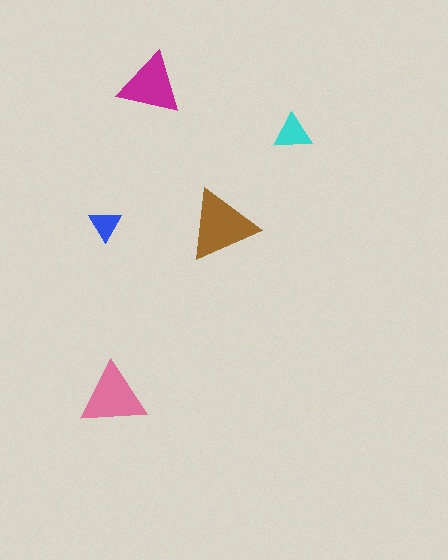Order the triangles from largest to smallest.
the brown one, the pink one, the magenta one, the cyan one, the blue one.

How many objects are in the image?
There are 5 objects in the image.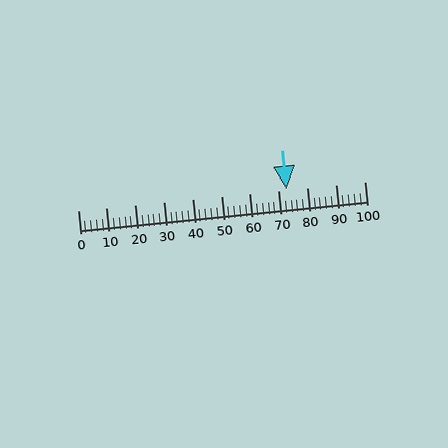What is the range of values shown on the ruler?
The ruler shows values from 0 to 100.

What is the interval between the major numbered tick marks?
The major tick marks are spaced 10 units apart.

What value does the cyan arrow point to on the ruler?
The cyan arrow points to approximately 73.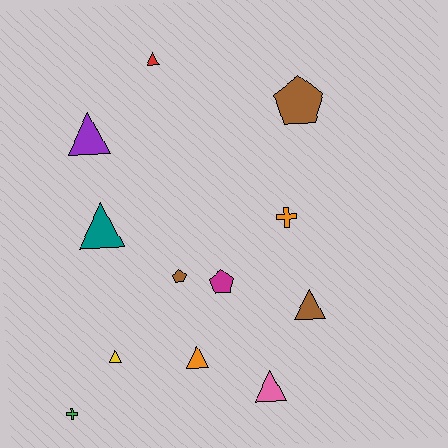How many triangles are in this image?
There are 7 triangles.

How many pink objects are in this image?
There is 1 pink object.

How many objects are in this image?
There are 12 objects.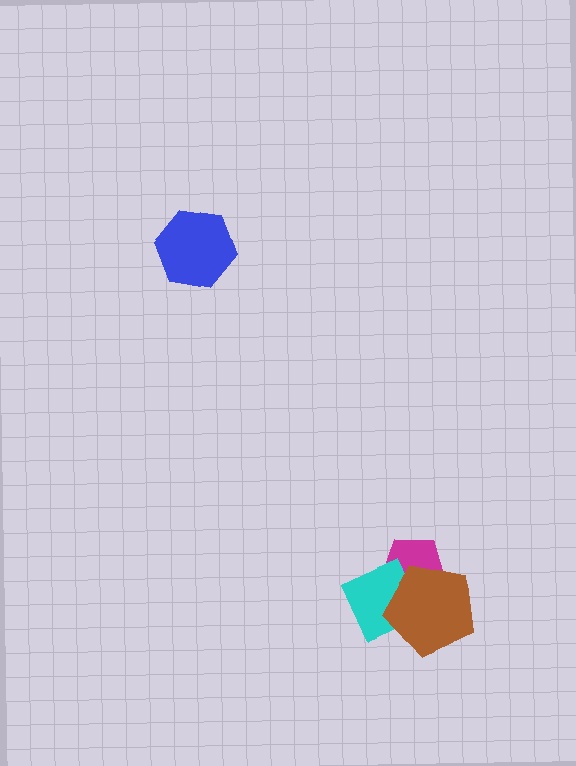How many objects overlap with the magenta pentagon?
2 objects overlap with the magenta pentagon.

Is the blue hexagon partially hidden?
No, no other shape covers it.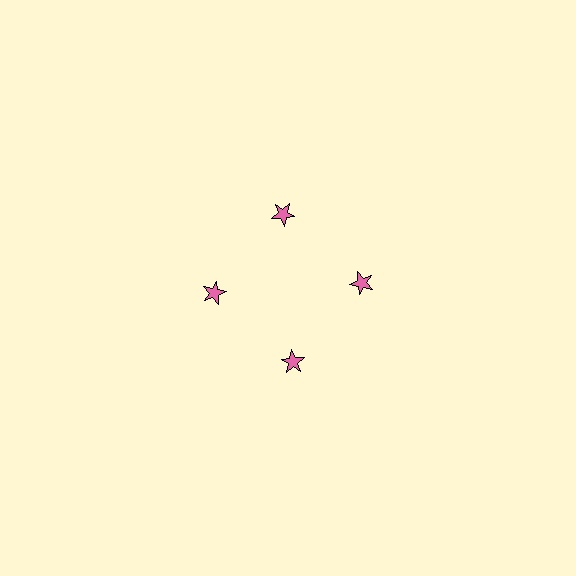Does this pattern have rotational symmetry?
Yes, this pattern has 4-fold rotational symmetry. It looks the same after rotating 90 degrees around the center.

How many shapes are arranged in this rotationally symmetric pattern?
There are 4 shapes, arranged in 4 groups of 1.